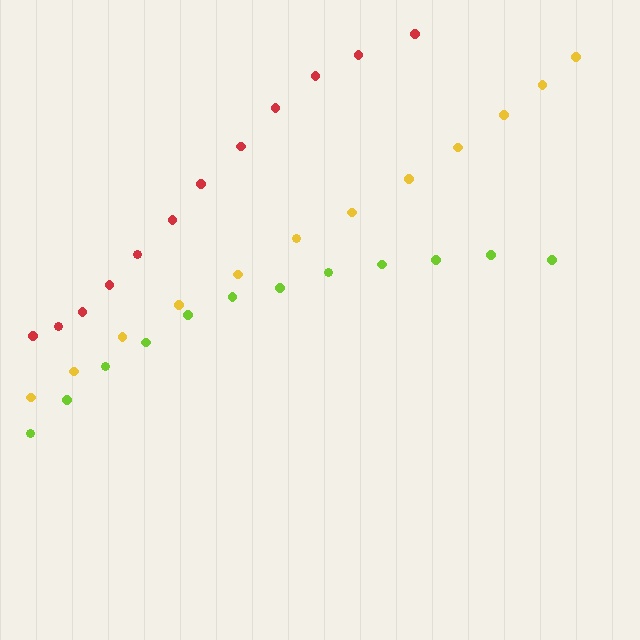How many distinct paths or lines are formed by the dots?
There are 3 distinct paths.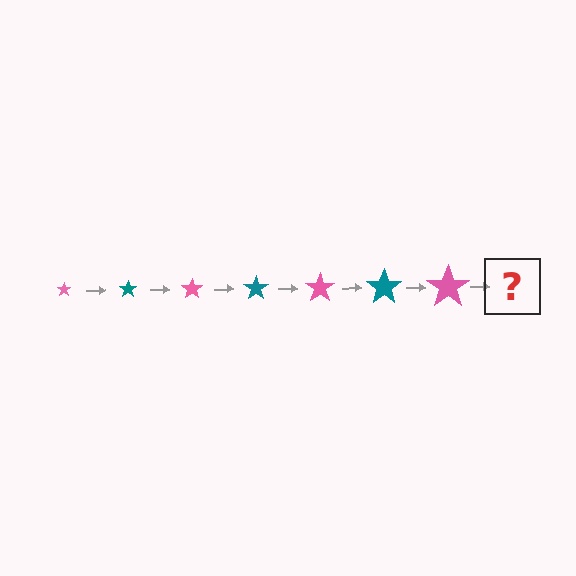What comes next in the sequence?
The next element should be a teal star, larger than the previous one.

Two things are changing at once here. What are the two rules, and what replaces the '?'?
The two rules are that the star grows larger each step and the color cycles through pink and teal. The '?' should be a teal star, larger than the previous one.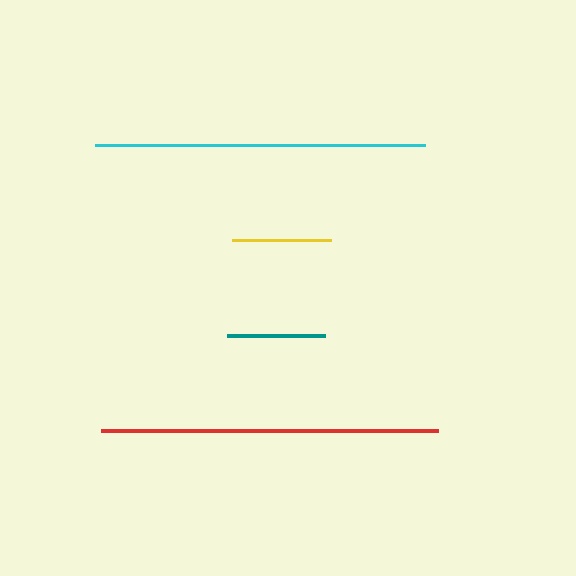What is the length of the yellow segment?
The yellow segment is approximately 99 pixels long.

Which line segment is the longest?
The red line is the longest at approximately 337 pixels.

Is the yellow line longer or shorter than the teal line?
The yellow line is longer than the teal line.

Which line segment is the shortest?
The teal line is the shortest at approximately 98 pixels.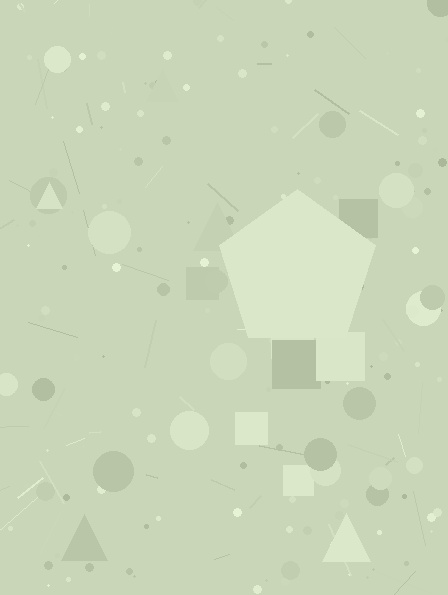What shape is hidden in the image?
A pentagon is hidden in the image.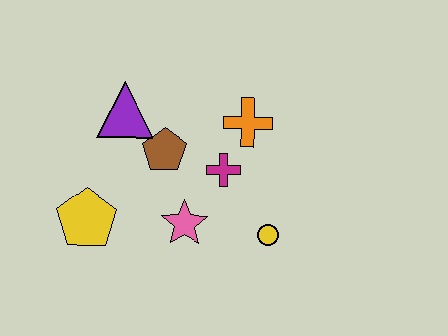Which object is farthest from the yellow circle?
The purple triangle is farthest from the yellow circle.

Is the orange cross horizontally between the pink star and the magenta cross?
No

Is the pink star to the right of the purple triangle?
Yes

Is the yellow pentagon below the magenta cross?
Yes